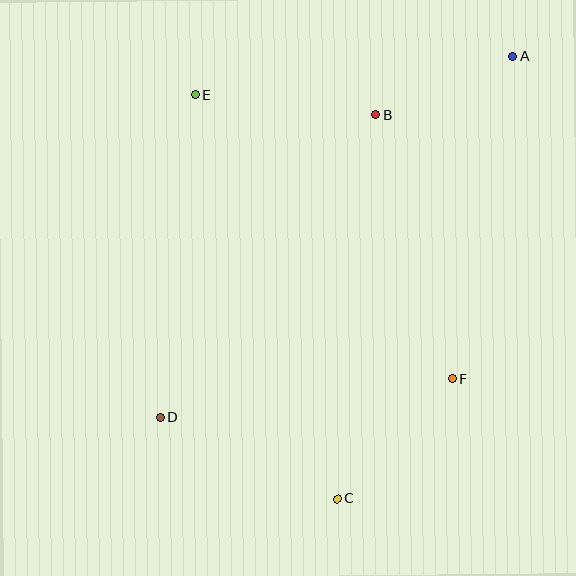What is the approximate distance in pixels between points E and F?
The distance between E and F is approximately 383 pixels.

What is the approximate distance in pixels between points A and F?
The distance between A and F is approximately 329 pixels.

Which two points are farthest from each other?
Points A and D are farthest from each other.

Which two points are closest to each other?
Points A and B are closest to each other.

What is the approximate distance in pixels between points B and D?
The distance between B and D is approximately 371 pixels.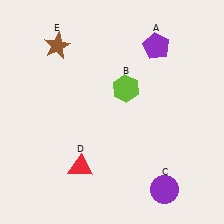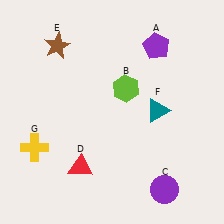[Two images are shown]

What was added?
A teal triangle (F), a yellow cross (G) were added in Image 2.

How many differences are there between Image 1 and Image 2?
There are 2 differences between the two images.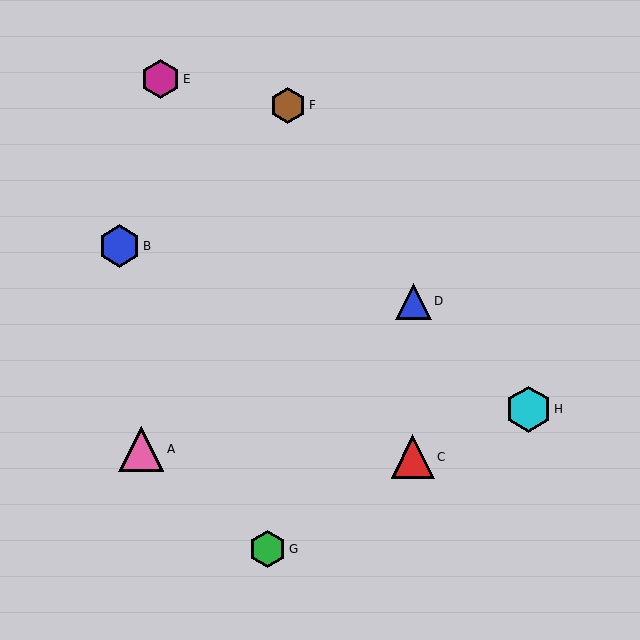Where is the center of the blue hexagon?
The center of the blue hexagon is at (119, 246).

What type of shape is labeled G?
Shape G is a green hexagon.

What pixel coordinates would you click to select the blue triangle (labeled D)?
Click at (414, 302) to select the blue triangle D.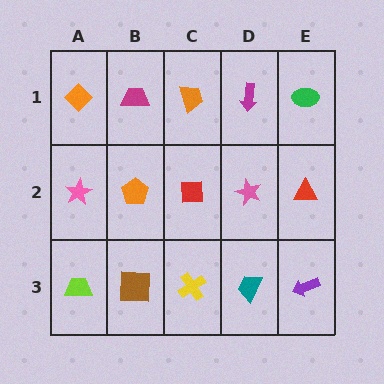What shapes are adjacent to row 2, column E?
A green ellipse (row 1, column E), a purple arrow (row 3, column E), a pink star (row 2, column D).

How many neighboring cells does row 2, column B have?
4.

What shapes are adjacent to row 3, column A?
A pink star (row 2, column A), a brown square (row 3, column B).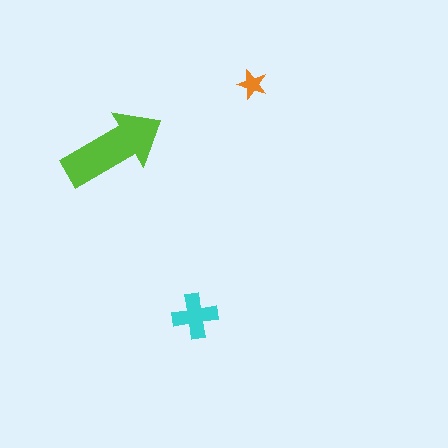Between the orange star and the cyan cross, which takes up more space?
The cyan cross.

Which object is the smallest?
The orange star.